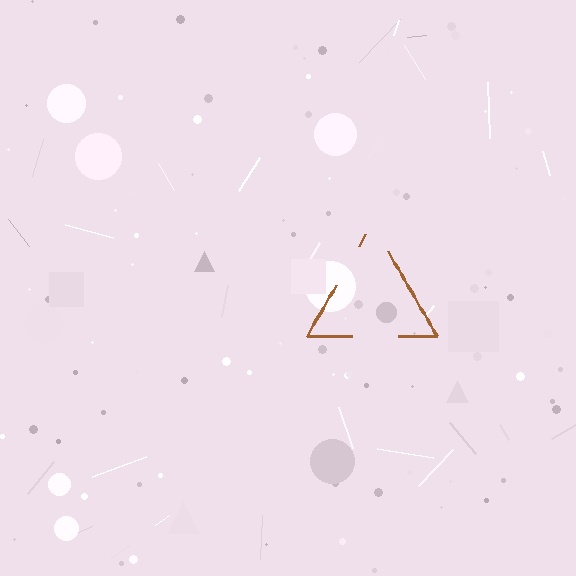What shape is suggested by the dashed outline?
The dashed outline suggests a triangle.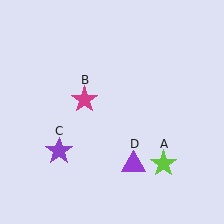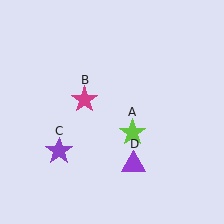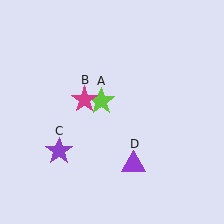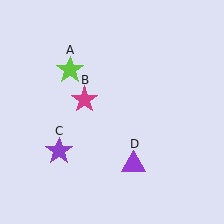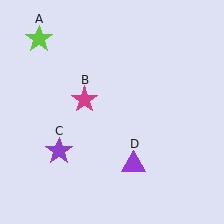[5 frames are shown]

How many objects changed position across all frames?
1 object changed position: lime star (object A).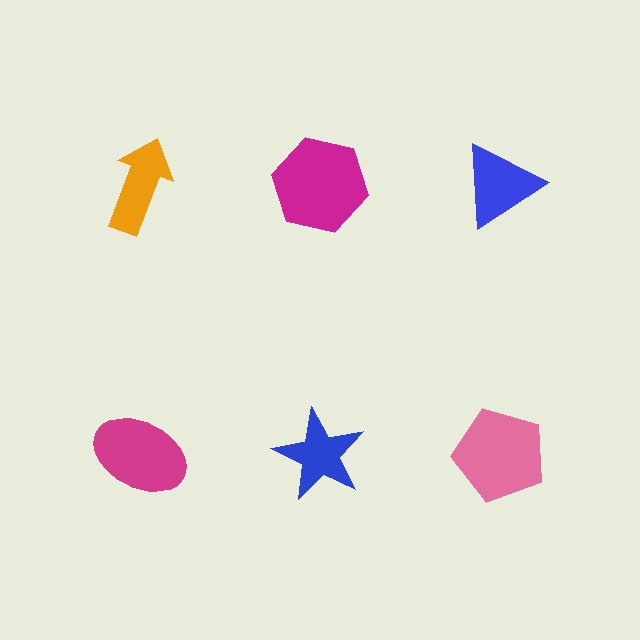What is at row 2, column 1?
A magenta ellipse.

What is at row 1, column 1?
An orange arrow.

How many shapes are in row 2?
3 shapes.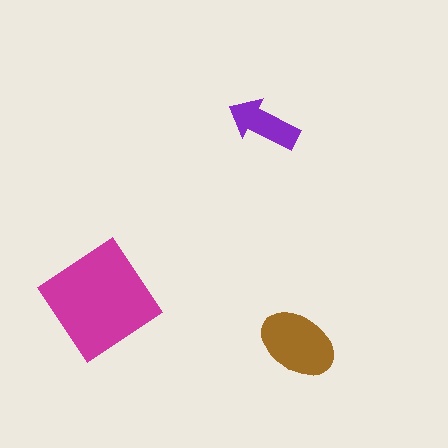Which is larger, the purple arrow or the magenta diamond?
The magenta diamond.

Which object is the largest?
The magenta diamond.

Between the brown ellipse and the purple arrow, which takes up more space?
The brown ellipse.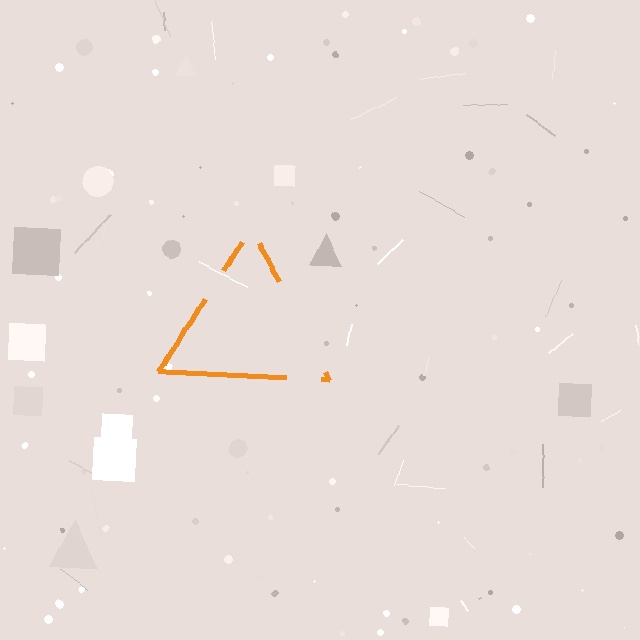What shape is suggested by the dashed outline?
The dashed outline suggests a triangle.